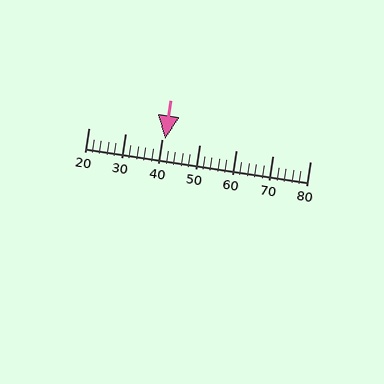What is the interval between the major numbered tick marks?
The major tick marks are spaced 10 units apart.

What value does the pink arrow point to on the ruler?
The pink arrow points to approximately 41.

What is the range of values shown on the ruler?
The ruler shows values from 20 to 80.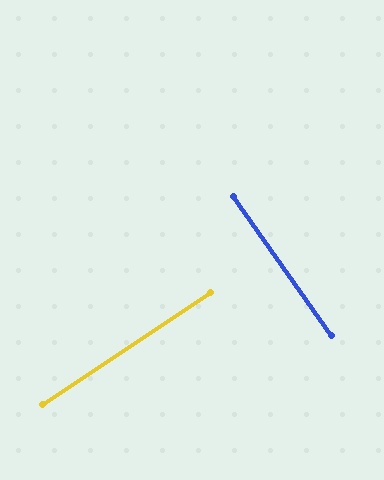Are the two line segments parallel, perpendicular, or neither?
Perpendicular — they meet at approximately 88°.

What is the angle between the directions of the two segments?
Approximately 88 degrees.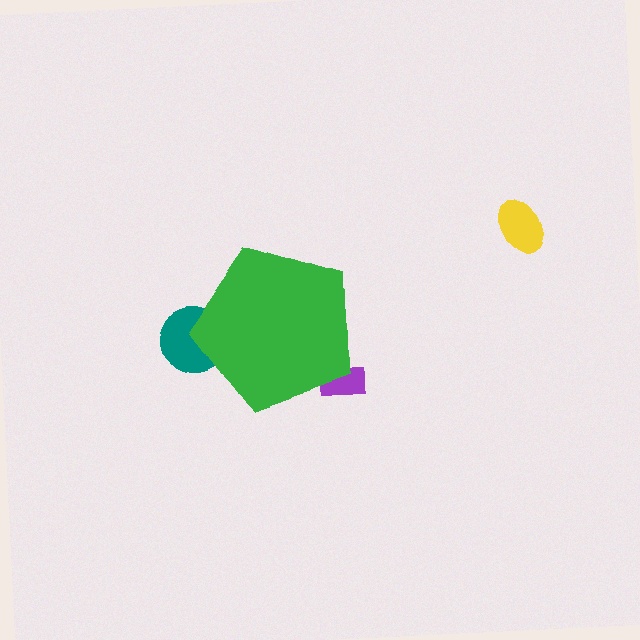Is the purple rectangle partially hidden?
Yes, the purple rectangle is partially hidden behind the green pentagon.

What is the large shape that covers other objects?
A green pentagon.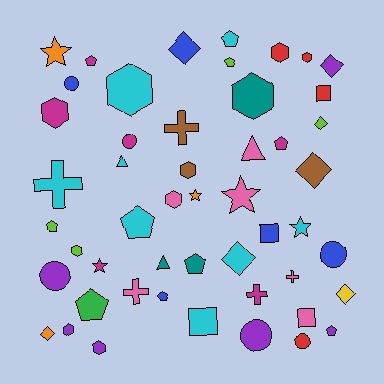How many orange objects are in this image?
There are 3 orange objects.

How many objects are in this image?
There are 50 objects.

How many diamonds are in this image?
There are 7 diamonds.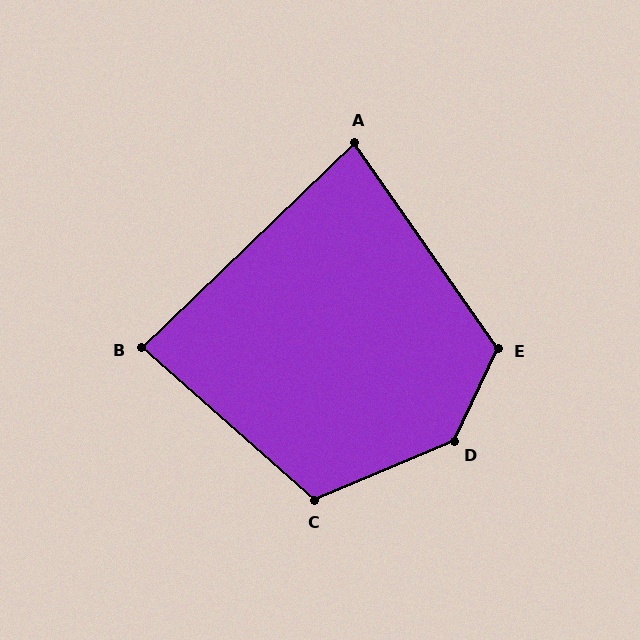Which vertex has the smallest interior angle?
A, at approximately 81 degrees.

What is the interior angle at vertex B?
Approximately 85 degrees (approximately right).